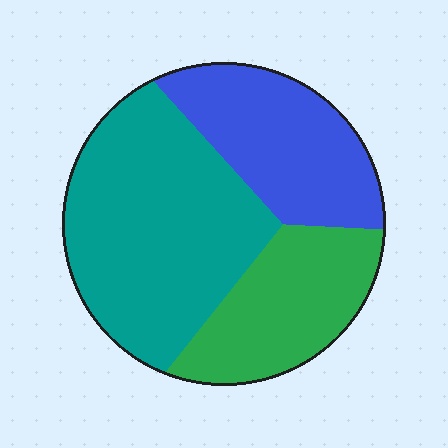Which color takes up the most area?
Teal, at roughly 45%.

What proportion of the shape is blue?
Blue covers about 30% of the shape.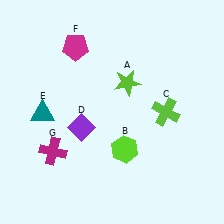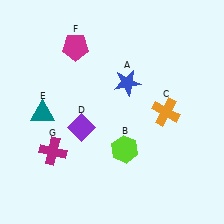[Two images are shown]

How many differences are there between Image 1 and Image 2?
There are 2 differences between the two images.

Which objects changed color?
A changed from lime to blue. C changed from lime to orange.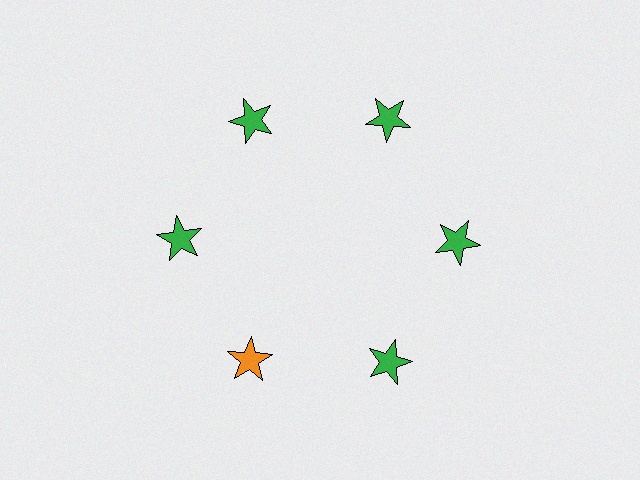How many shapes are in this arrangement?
There are 6 shapes arranged in a ring pattern.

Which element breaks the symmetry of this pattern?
The orange star at roughly the 7 o'clock position breaks the symmetry. All other shapes are green stars.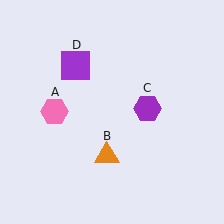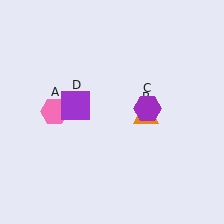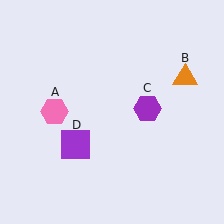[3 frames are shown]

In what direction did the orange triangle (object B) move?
The orange triangle (object B) moved up and to the right.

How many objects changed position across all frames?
2 objects changed position: orange triangle (object B), purple square (object D).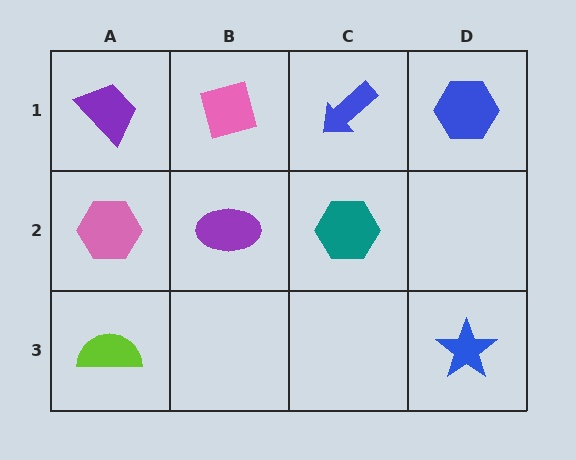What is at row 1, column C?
A blue arrow.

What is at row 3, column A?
A lime semicircle.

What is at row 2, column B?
A purple ellipse.